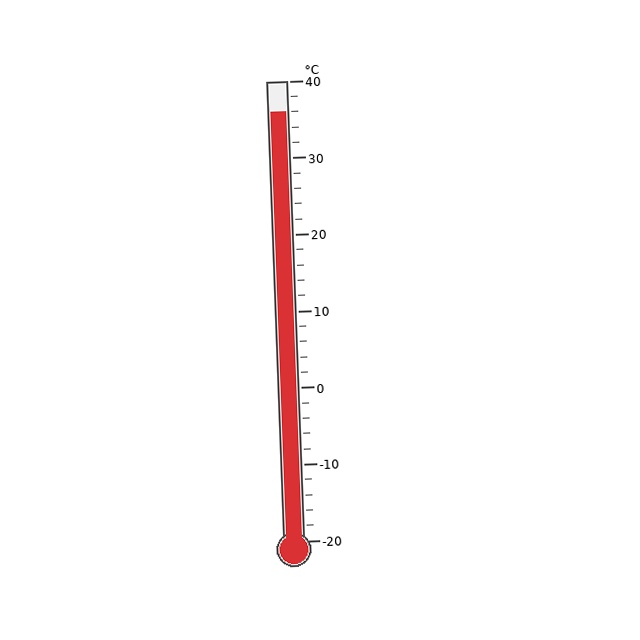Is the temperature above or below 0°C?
The temperature is above 0°C.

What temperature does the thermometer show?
The thermometer shows approximately 36°C.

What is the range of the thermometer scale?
The thermometer scale ranges from -20°C to 40°C.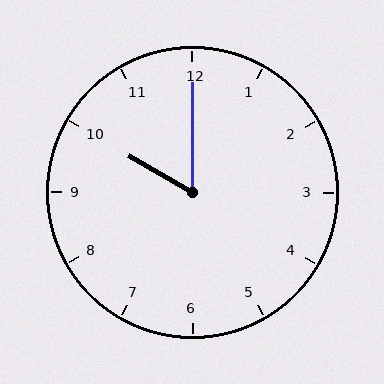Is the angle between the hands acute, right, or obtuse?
It is acute.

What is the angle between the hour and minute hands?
Approximately 60 degrees.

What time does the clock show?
10:00.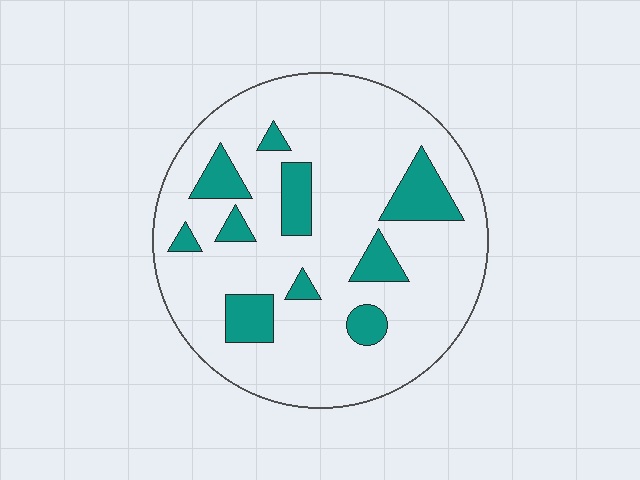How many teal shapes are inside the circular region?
10.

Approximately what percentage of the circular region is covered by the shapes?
Approximately 20%.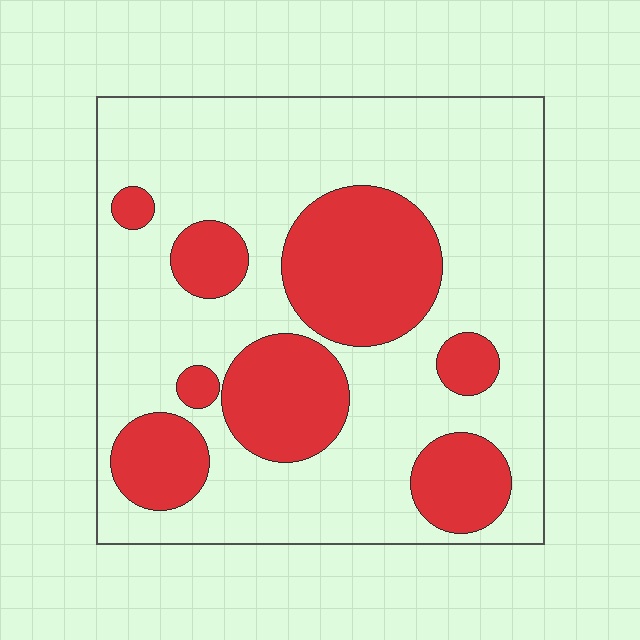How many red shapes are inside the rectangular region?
8.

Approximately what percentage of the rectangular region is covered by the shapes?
Approximately 30%.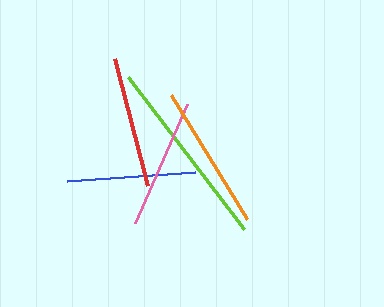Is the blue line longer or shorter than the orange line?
The orange line is longer than the blue line.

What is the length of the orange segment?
The orange segment is approximately 145 pixels long.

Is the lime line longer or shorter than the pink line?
The lime line is longer than the pink line.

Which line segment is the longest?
The lime line is the longest at approximately 191 pixels.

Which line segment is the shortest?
The blue line is the shortest at approximately 128 pixels.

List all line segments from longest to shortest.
From longest to shortest: lime, orange, red, pink, blue.